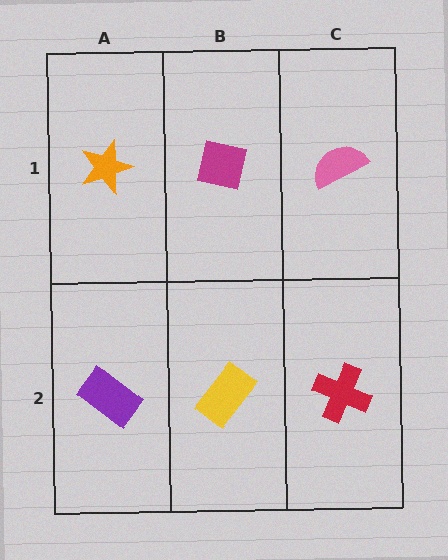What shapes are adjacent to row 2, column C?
A pink semicircle (row 1, column C), a yellow rectangle (row 2, column B).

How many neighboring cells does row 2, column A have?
2.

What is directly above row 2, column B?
A magenta square.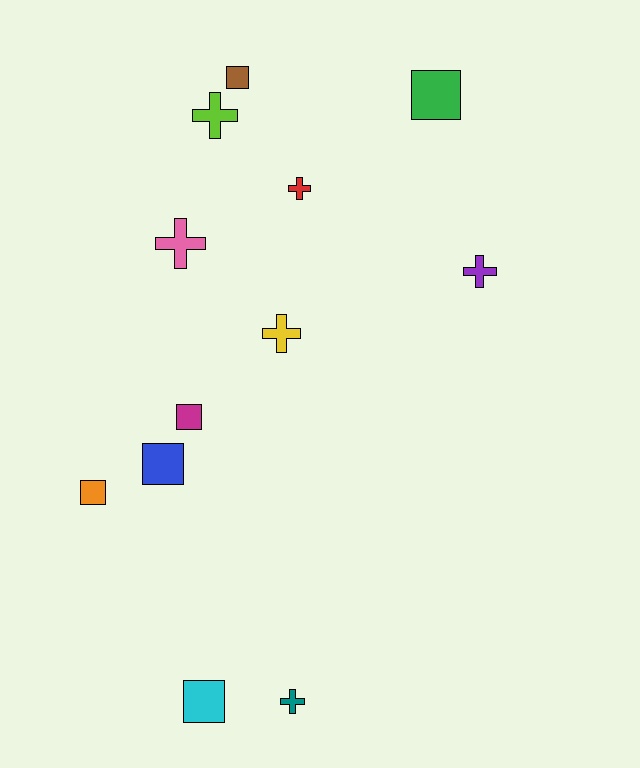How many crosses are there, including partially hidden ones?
There are 6 crosses.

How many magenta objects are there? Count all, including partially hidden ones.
There is 1 magenta object.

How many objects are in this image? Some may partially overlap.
There are 12 objects.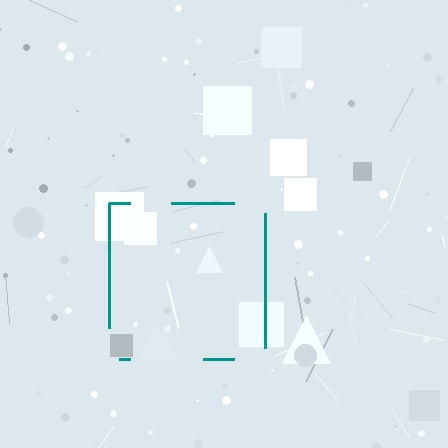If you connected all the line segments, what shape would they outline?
They would outline a square.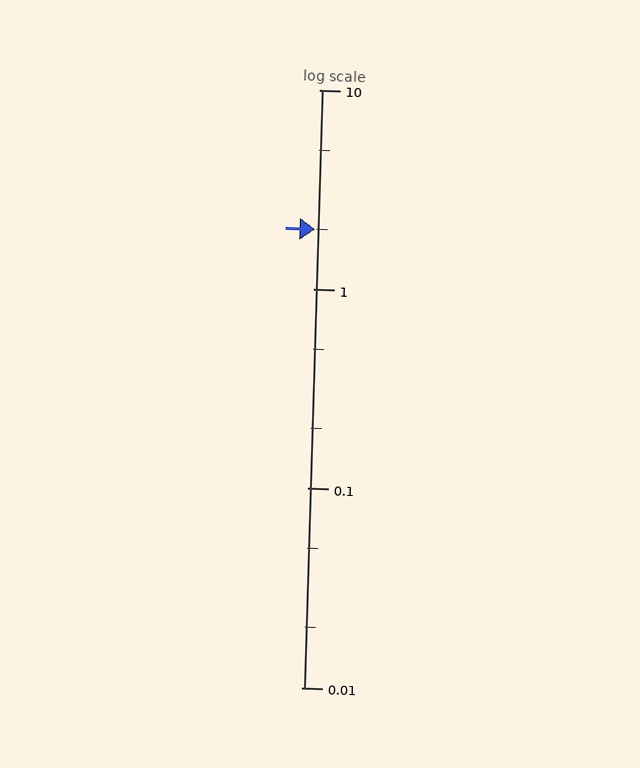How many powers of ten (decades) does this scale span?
The scale spans 3 decades, from 0.01 to 10.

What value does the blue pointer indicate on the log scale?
The pointer indicates approximately 2.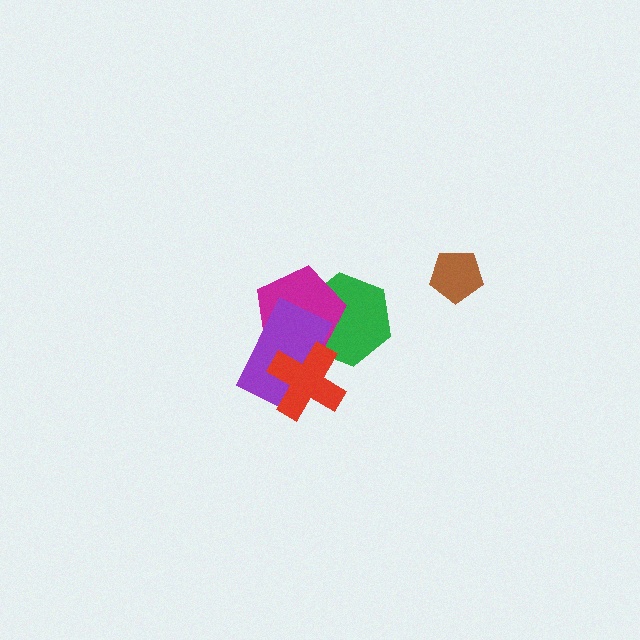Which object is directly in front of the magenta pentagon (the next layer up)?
The purple rectangle is directly in front of the magenta pentagon.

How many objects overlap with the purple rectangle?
3 objects overlap with the purple rectangle.